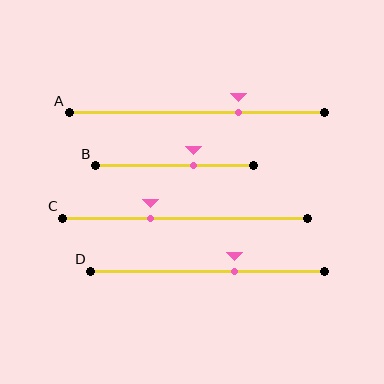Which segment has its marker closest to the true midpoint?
Segment B has its marker closest to the true midpoint.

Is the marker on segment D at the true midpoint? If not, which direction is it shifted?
No, the marker on segment D is shifted to the right by about 12% of the segment length.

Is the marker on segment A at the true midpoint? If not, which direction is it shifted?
No, the marker on segment A is shifted to the right by about 17% of the segment length.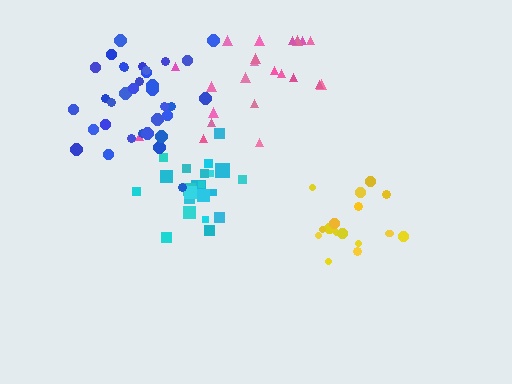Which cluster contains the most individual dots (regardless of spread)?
Blue (34).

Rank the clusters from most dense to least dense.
cyan, blue, yellow, pink.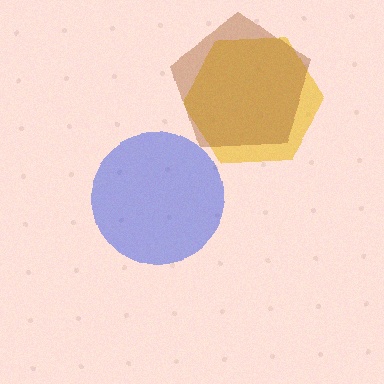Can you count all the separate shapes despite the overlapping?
Yes, there are 3 separate shapes.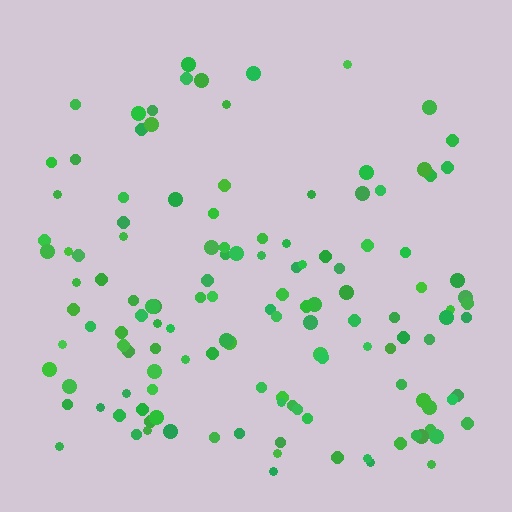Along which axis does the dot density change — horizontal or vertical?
Vertical.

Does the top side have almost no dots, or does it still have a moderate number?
Still a moderate number, just noticeably fewer than the bottom.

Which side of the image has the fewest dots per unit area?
The top.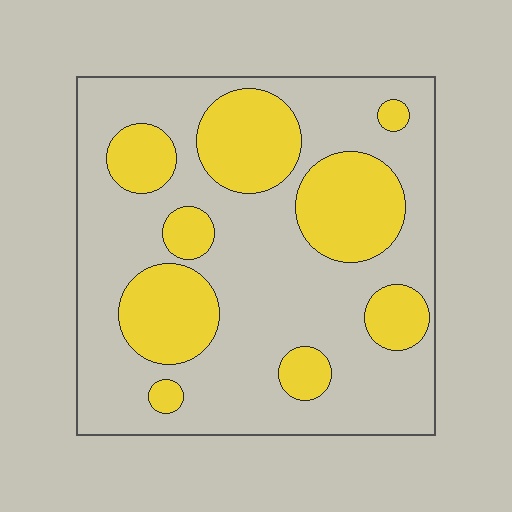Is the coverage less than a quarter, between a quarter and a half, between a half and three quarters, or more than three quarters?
Between a quarter and a half.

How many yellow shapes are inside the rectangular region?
9.